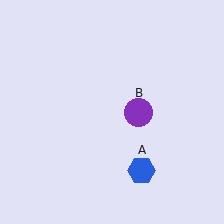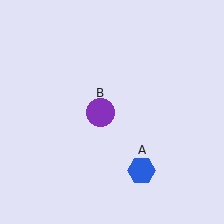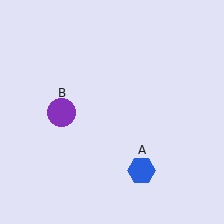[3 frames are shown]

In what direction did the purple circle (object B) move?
The purple circle (object B) moved left.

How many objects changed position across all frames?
1 object changed position: purple circle (object B).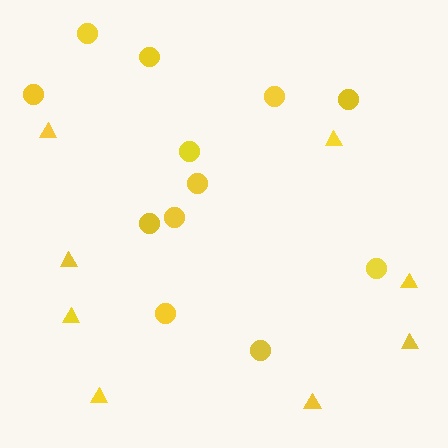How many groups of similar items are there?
There are 2 groups: one group of triangles (8) and one group of circles (12).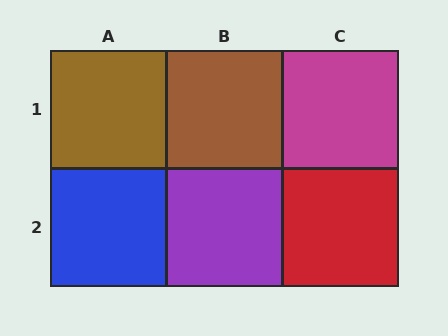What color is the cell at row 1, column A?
Brown.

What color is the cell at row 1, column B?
Brown.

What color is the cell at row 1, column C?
Magenta.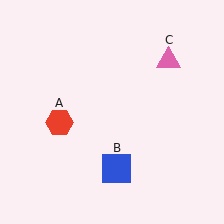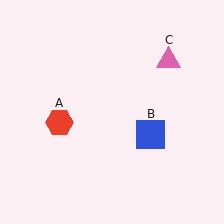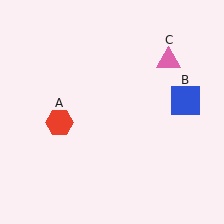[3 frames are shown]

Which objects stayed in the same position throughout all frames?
Red hexagon (object A) and pink triangle (object C) remained stationary.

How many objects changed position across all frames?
1 object changed position: blue square (object B).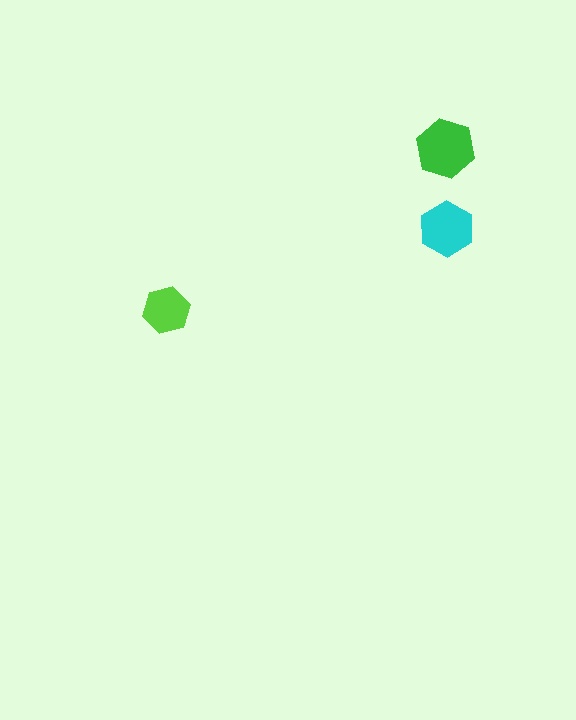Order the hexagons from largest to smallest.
the green one, the cyan one, the lime one.